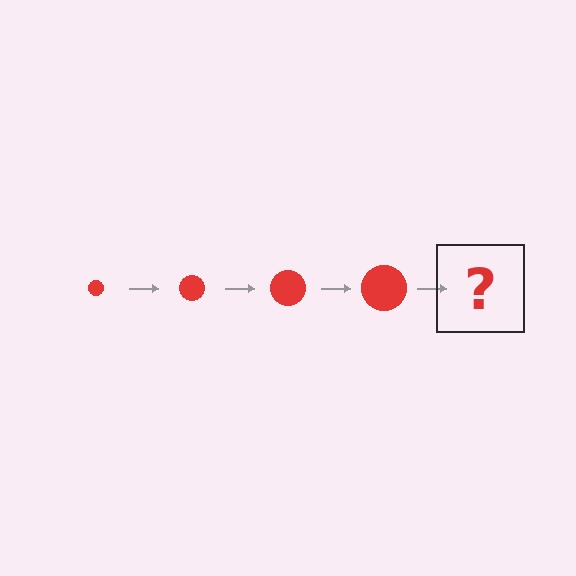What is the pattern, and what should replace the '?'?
The pattern is that the circle gets progressively larger each step. The '?' should be a red circle, larger than the previous one.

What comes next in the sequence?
The next element should be a red circle, larger than the previous one.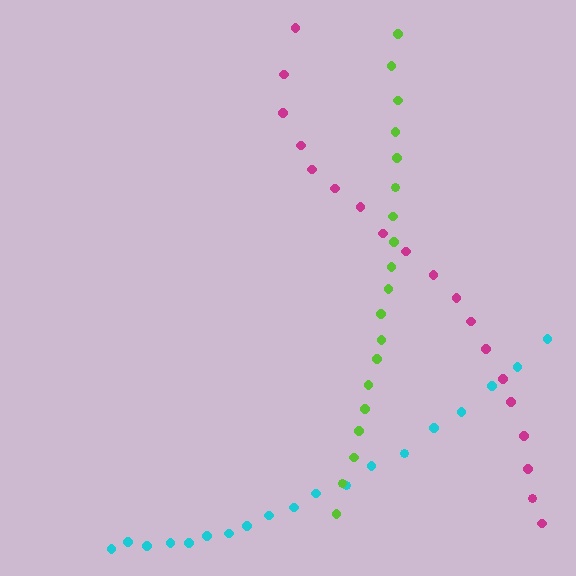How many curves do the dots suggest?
There are 3 distinct paths.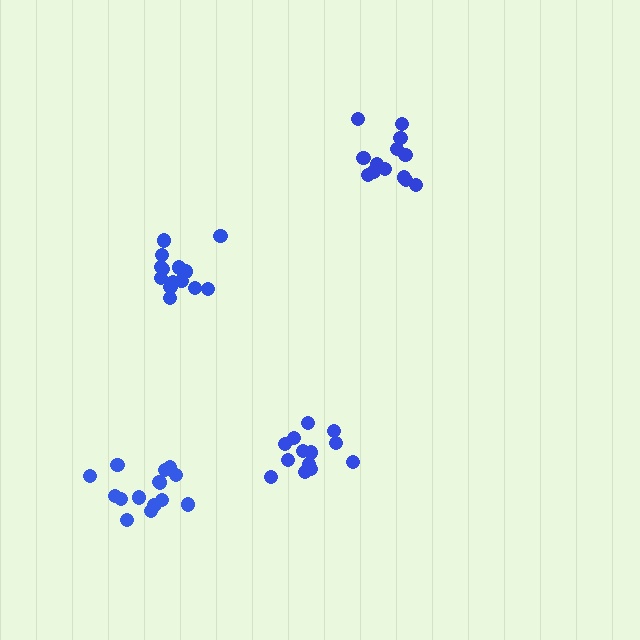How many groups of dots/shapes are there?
There are 4 groups.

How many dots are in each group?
Group 1: 13 dots, Group 2: 15 dots, Group 3: 15 dots, Group 4: 15 dots (58 total).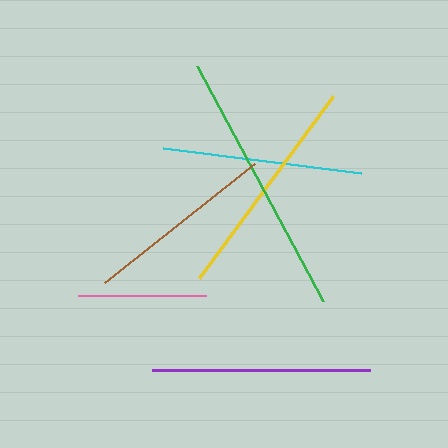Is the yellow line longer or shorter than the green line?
The green line is longer than the yellow line.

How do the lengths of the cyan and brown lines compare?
The cyan and brown lines are approximately the same length.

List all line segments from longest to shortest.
From longest to shortest: green, yellow, purple, cyan, brown, pink.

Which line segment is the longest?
The green line is the longest at approximately 266 pixels.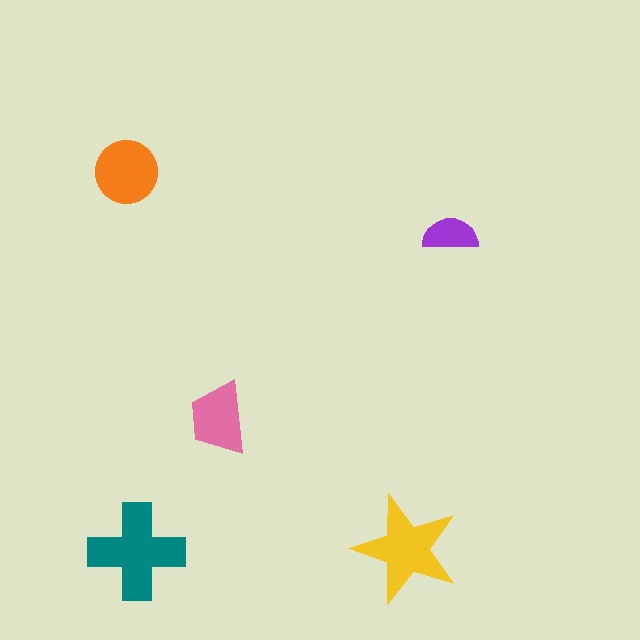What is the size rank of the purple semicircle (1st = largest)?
5th.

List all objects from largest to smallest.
The teal cross, the yellow star, the orange circle, the pink trapezoid, the purple semicircle.